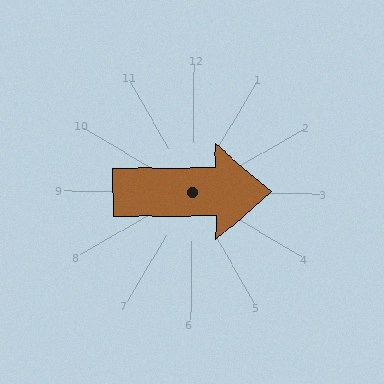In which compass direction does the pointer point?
East.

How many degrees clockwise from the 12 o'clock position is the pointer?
Approximately 89 degrees.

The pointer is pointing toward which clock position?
Roughly 3 o'clock.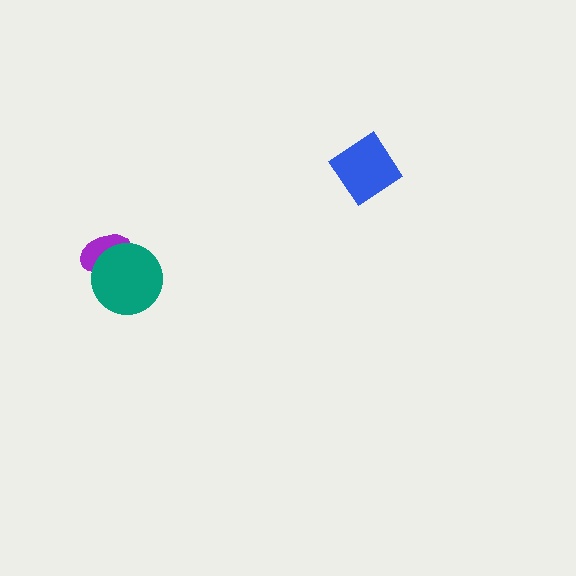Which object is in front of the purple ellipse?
The teal circle is in front of the purple ellipse.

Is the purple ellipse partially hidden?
Yes, it is partially covered by another shape.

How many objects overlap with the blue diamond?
0 objects overlap with the blue diamond.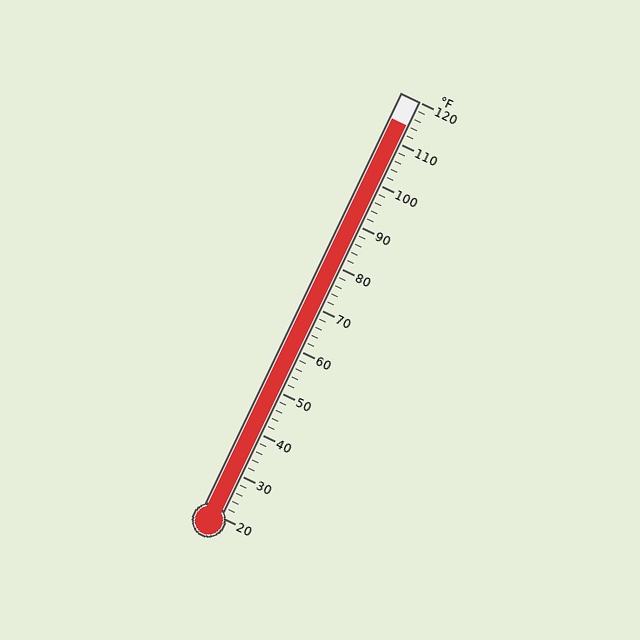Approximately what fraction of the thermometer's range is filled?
The thermometer is filled to approximately 95% of its range.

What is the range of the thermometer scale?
The thermometer scale ranges from 20°F to 120°F.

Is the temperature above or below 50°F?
The temperature is above 50°F.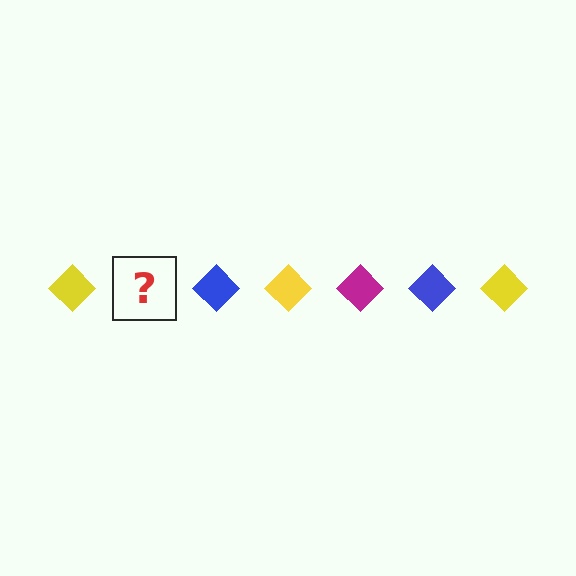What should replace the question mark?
The question mark should be replaced with a magenta diamond.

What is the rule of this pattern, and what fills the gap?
The rule is that the pattern cycles through yellow, magenta, blue diamonds. The gap should be filled with a magenta diamond.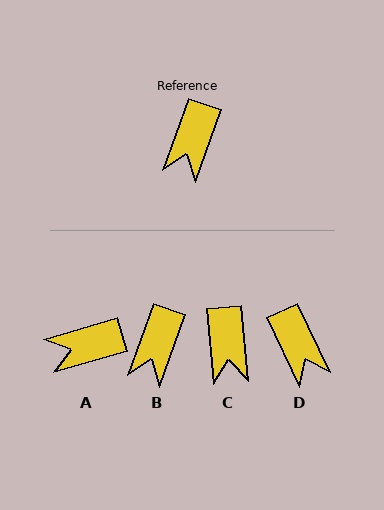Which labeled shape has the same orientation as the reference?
B.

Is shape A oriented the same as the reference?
No, it is off by about 54 degrees.